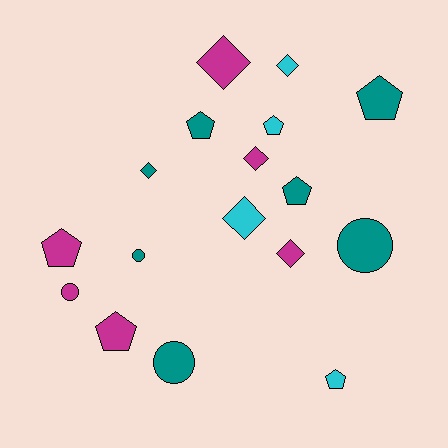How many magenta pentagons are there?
There are 2 magenta pentagons.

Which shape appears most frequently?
Pentagon, with 7 objects.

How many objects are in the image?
There are 17 objects.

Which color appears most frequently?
Teal, with 7 objects.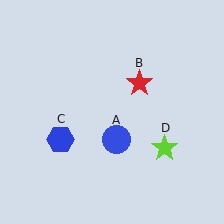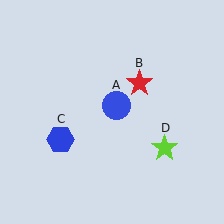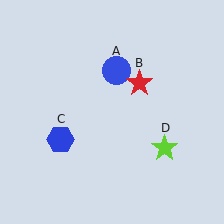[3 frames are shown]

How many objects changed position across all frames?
1 object changed position: blue circle (object A).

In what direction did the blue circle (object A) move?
The blue circle (object A) moved up.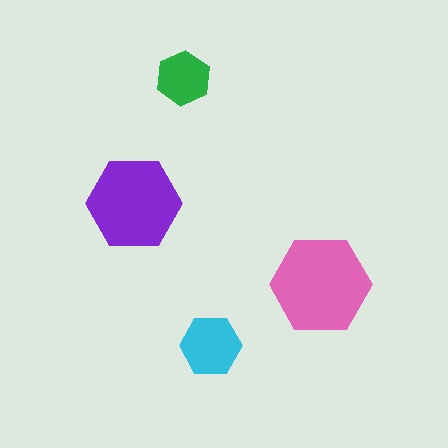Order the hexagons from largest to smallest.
the pink one, the purple one, the cyan one, the green one.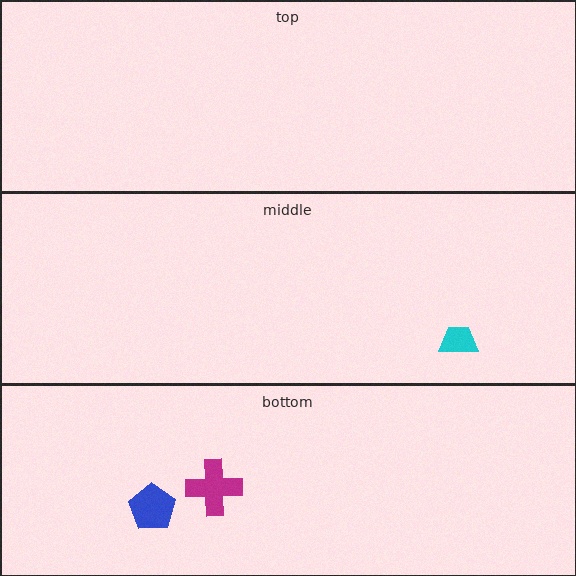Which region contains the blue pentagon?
The bottom region.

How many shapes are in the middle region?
1.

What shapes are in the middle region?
The cyan trapezoid.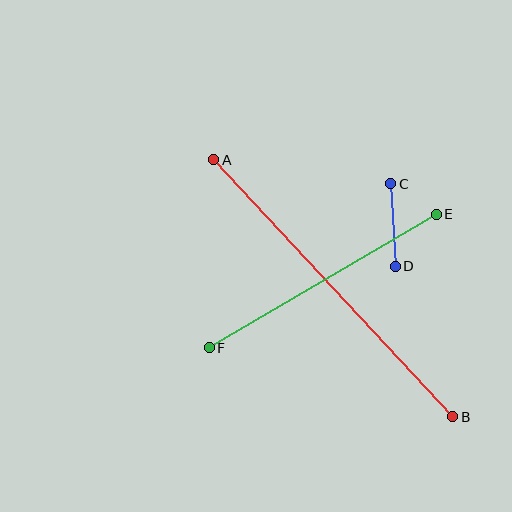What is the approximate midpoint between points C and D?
The midpoint is at approximately (393, 225) pixels.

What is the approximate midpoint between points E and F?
The midpoint is at approximately (323, 281) pixels.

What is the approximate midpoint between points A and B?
The midpoint is at approximately (333, 288) pixels.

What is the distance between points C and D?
The distance is approximately 83 pixels.